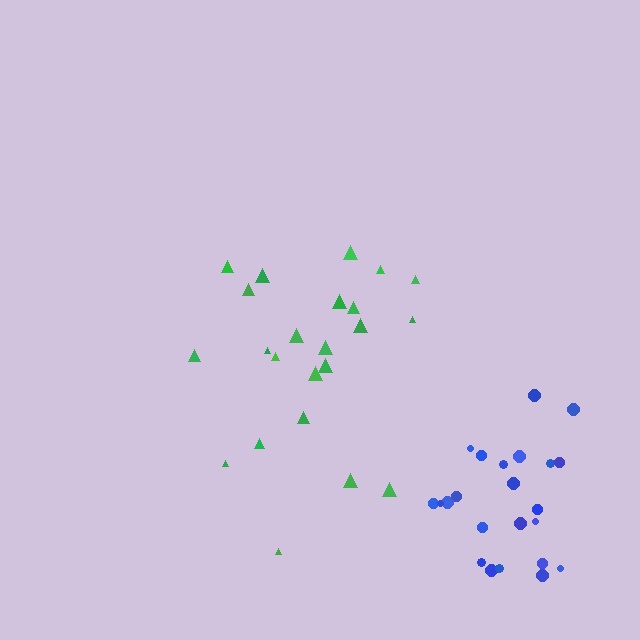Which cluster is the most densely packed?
Blue.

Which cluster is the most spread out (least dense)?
Green.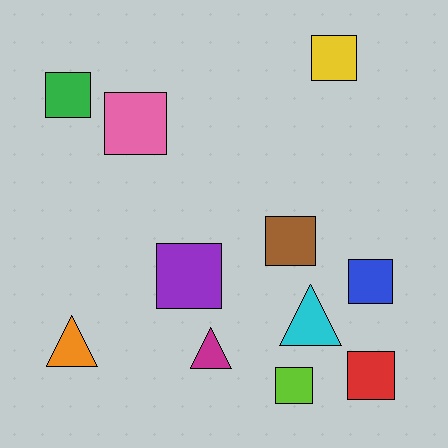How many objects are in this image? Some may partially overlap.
There are 11 objects.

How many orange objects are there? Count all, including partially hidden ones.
There is 1 orange object.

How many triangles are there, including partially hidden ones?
There are 3 triangles.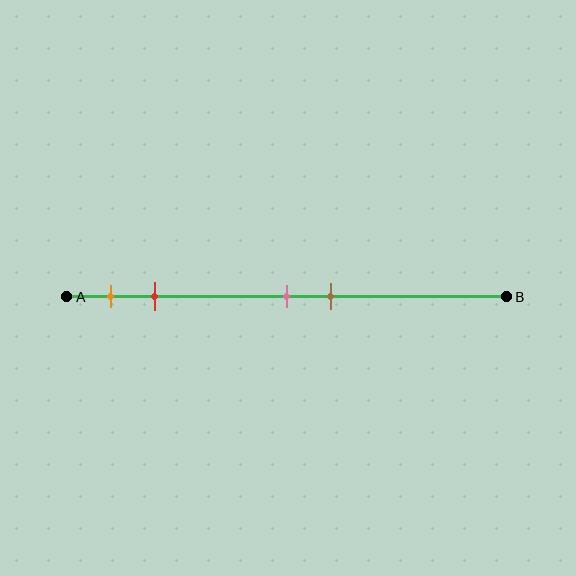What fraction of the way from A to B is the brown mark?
The brown mark is approximately 60% (0.6) of the way from A to B.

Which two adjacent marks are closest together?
The pink and brown marks are the closest adjacent pair.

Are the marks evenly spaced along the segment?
No, the marks are not evenly spaced.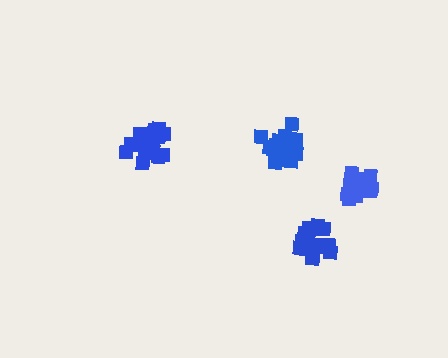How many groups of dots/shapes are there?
There are 4 groups.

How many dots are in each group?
Group 1: 20 dots, Group 2: 18 dots, Group 3: 21 dots, Group 4: 18 dots (77 total).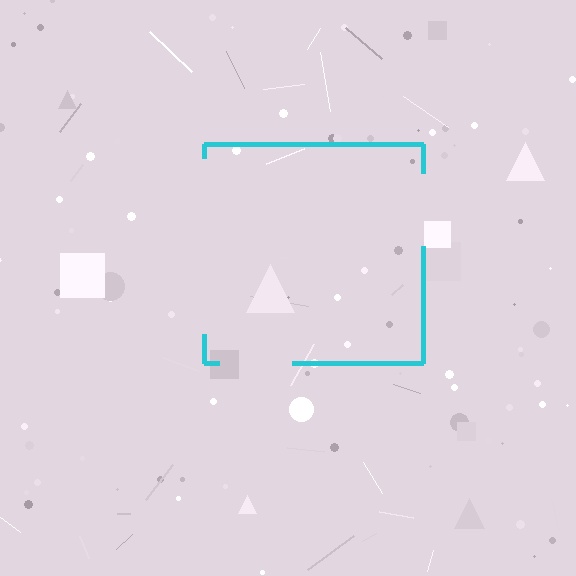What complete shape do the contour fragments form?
The contour fragments form a square.